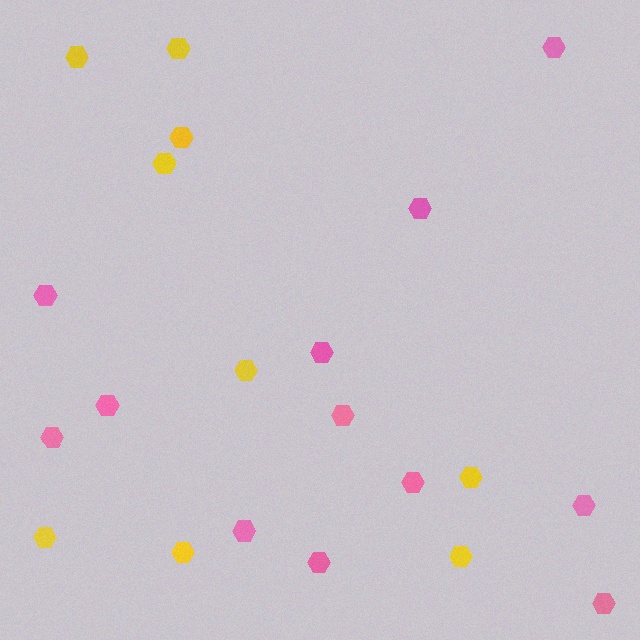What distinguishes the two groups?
There are 2 groups: one group of yellow hexagons (9) and one group of pink hexagons (12).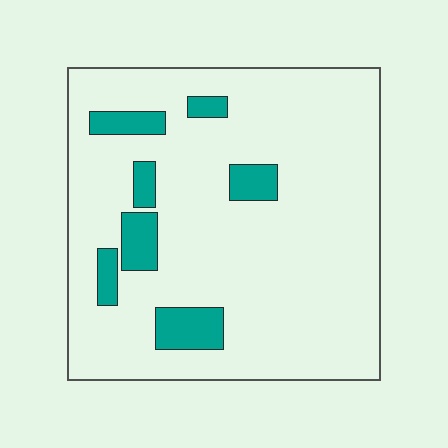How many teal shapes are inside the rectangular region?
7.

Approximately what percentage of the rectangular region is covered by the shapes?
Approximately 10%.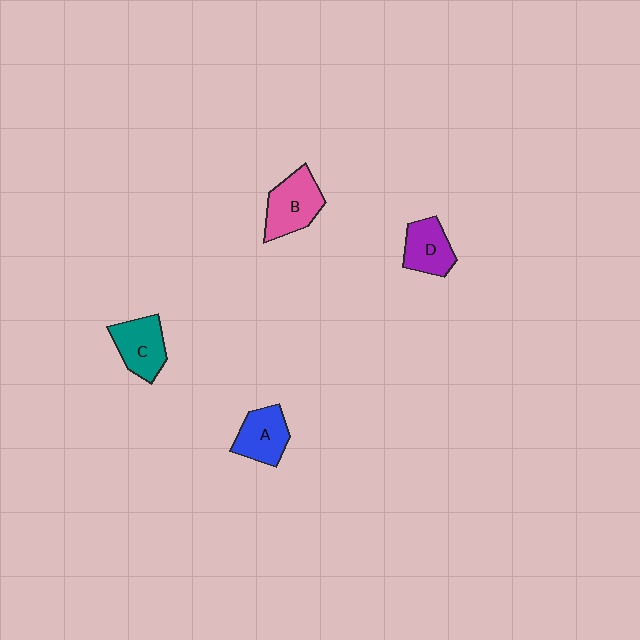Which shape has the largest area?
Shape B (pink).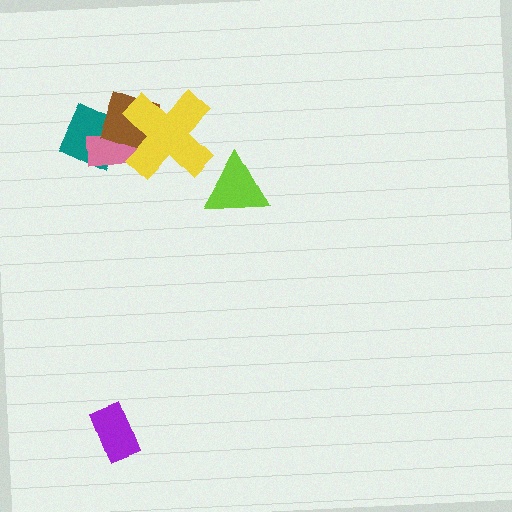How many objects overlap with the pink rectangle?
3 objects overlap with the pink rectangle.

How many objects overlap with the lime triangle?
0 objects overlap with the lime triangle.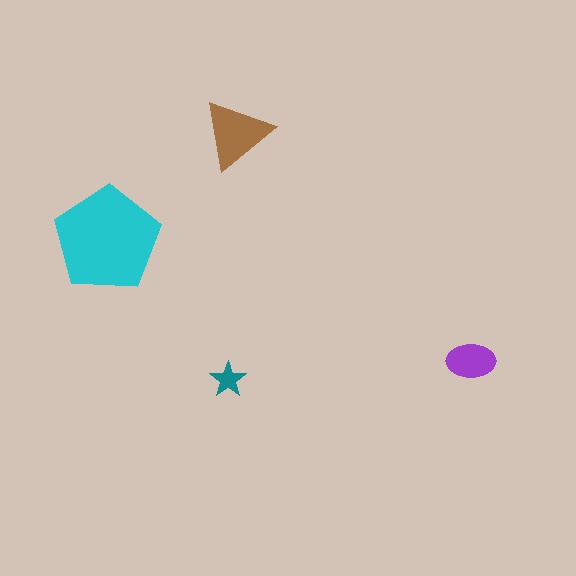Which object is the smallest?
The teal star.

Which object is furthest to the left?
The cyan pentagon is leftmost.